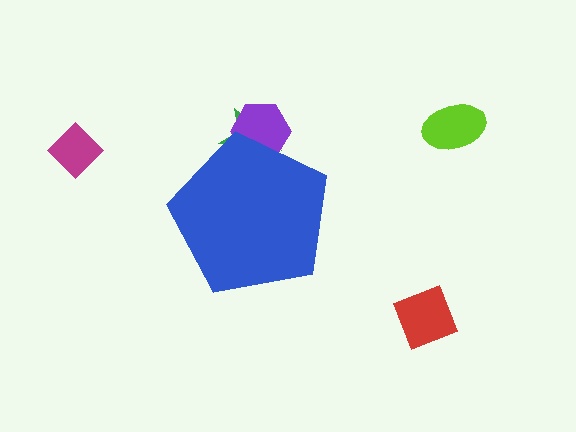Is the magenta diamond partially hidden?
No, the magenta diamond is fully visible.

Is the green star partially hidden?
Yes, the green star is partially hidden behind the blue pentagon.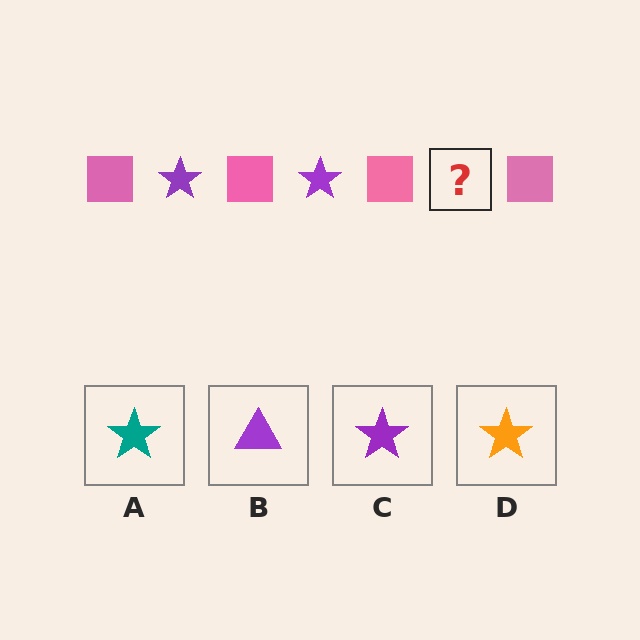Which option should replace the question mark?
Option C.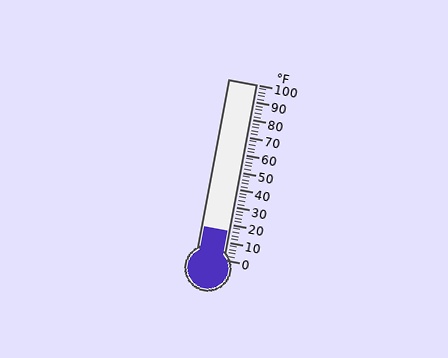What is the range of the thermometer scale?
The thermometer scale ranges from 0°F to 100°F.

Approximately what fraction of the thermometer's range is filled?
The thermometer is filled to approximately 15% of its range.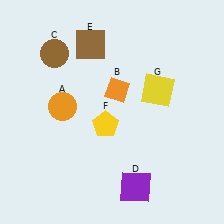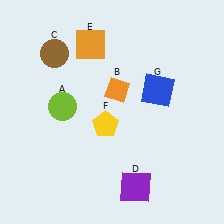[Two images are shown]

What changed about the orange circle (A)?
In Image 1, A is orange. In Image 2, it changed to lime.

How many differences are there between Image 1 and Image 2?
There are 3 differences between the two images.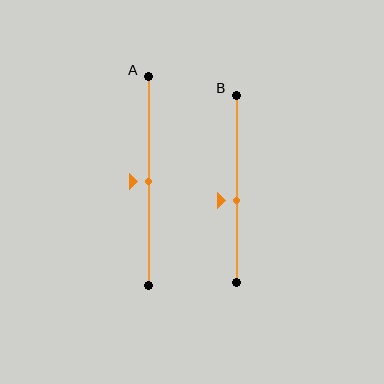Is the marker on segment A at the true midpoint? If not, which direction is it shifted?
Yes, the marker on segment A is at the true midpoint.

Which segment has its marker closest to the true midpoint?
Segment A has its marker closest to the true midpoint.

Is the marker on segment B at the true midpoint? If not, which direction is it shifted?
No, the marker on segment B is shifted downward by about 6% of the segment length.